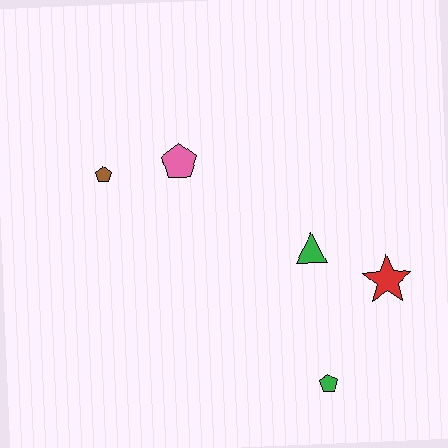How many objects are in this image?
There are 5 objects.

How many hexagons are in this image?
There are no hexagons.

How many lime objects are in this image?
There are no lime objects.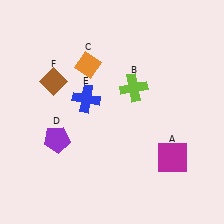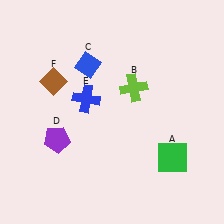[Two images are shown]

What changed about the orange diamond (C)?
In Image 1, C is orange. In Image 2, it changed to blue.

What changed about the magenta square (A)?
In Image 1, A is magenta. In Image 2, it changed to green.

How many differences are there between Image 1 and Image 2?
There are 2 differences between the two images.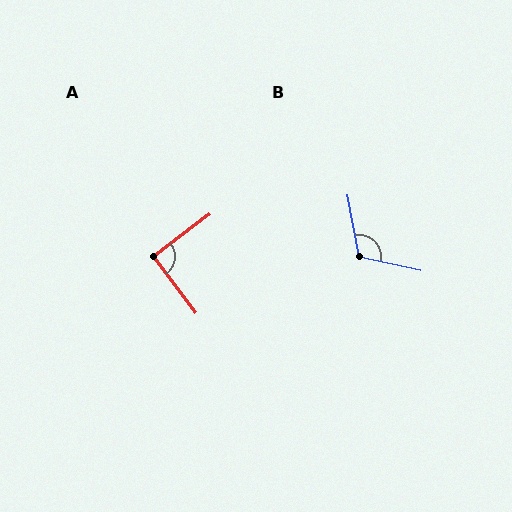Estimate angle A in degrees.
Approximately 90 degrees.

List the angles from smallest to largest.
A (90°), B (112°).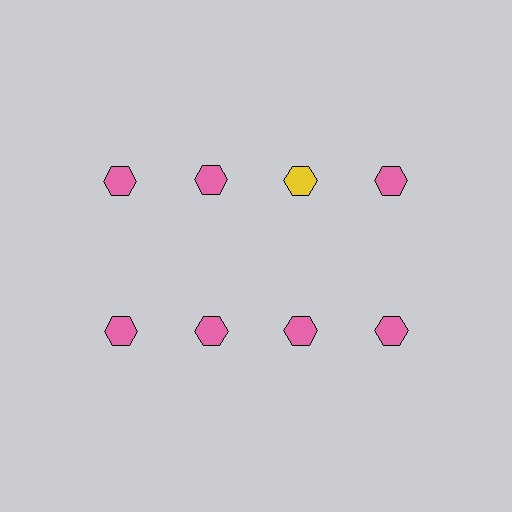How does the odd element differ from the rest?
It has a different color: yellow instead of pink.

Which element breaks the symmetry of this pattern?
The yellow hexagon in the top row, center column breaks the symmetry. All other shapes are pink hexagons.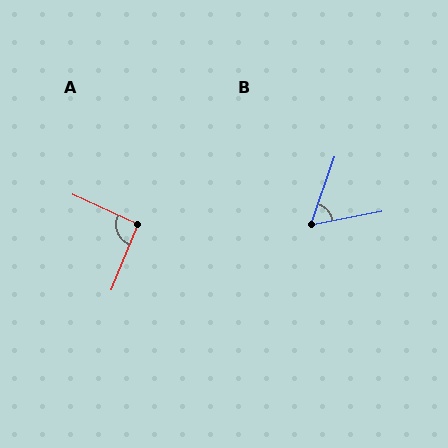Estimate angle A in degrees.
Approximately 92 degrees.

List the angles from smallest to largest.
B (61°), A (92°).